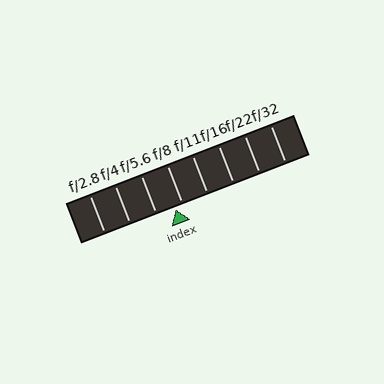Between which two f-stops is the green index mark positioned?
The index mark is between f/5.6 and f/8.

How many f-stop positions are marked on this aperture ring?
There are 8 f-stop positions marked.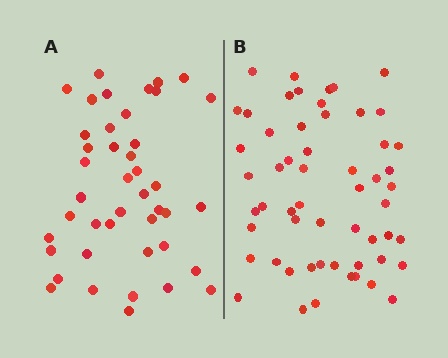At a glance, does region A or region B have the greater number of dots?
Region B (the right region) has more dots.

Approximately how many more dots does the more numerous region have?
Region B has approximately 15 more dots than region A.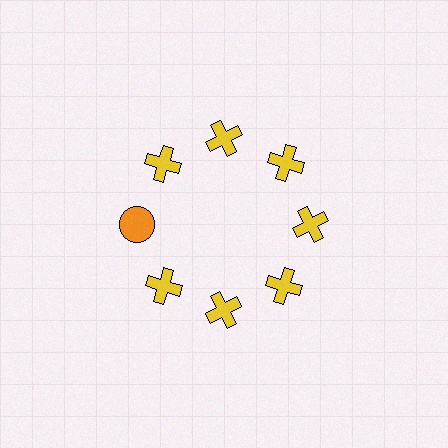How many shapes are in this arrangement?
There are 8 shapes arranged in a ring pattern.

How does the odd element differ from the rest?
It differs in both color (orange instead of yellow) and shape (circle instead of cross).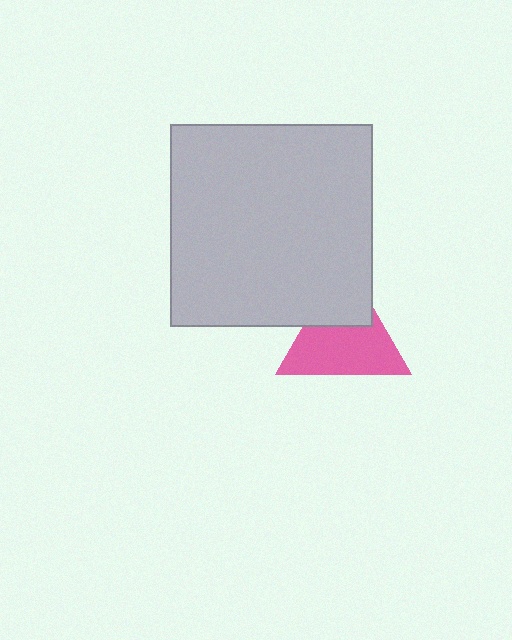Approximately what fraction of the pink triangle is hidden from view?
Roughly 35% of the pink triangle is hidden behind the light gray square.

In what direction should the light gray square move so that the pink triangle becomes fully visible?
The light gray square should move up. That is the shortest direction to clear the overlap and leave the pink triangle fully visible.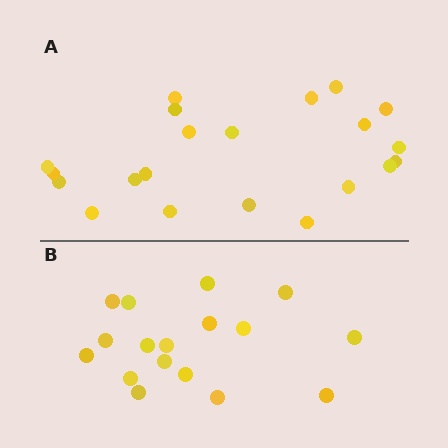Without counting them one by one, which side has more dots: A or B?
Region A (the top region) has more dots.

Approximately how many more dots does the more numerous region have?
Region A has about 4 more dots than region B.